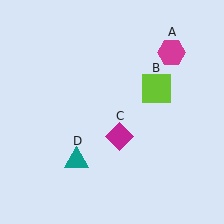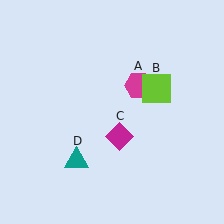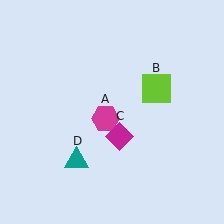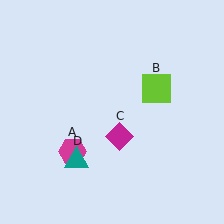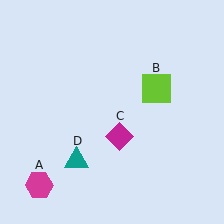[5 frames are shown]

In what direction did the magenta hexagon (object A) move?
The magenta hexagon (object A) moved down and to the left.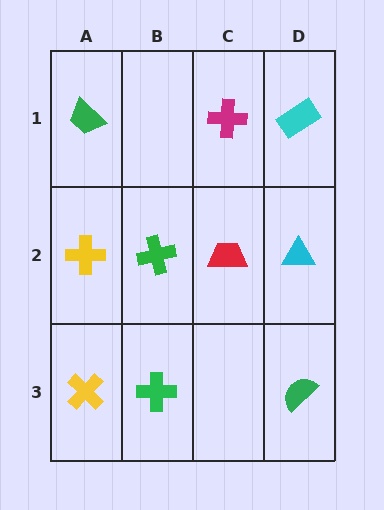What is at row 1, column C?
A magenta cross.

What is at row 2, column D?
A cyan triangle.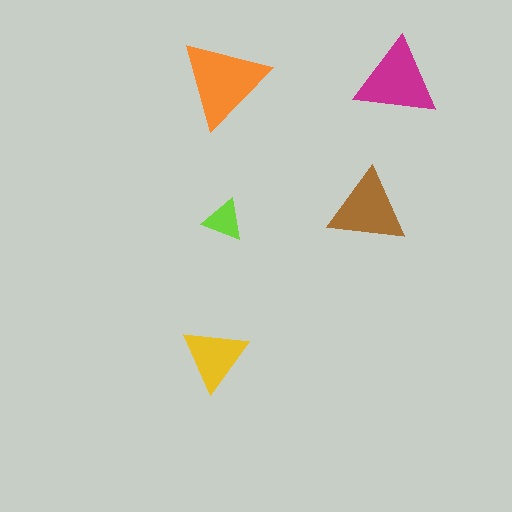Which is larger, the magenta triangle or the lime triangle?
The magenta one.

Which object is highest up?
The magenta triangle is topmost.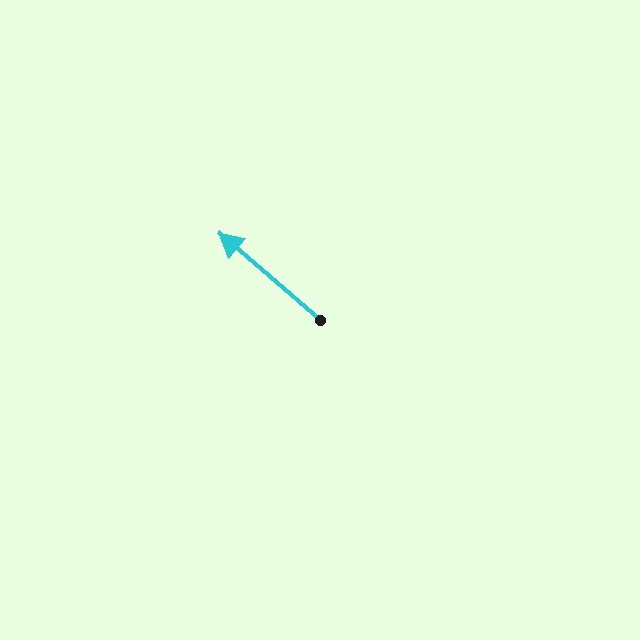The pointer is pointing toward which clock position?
Roughly 10 o'clock.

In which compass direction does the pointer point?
Northwest.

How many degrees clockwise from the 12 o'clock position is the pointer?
Approximately 311 degrees.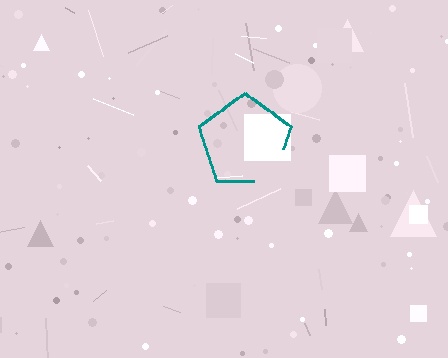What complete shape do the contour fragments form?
The contour fragments form a pentagon.